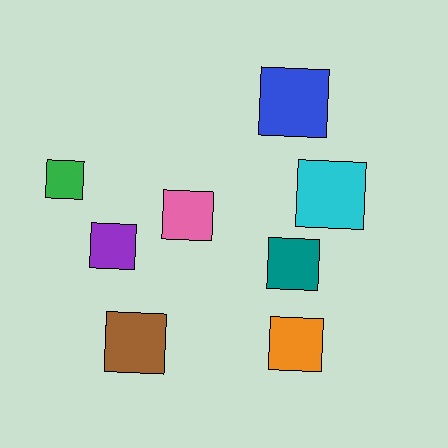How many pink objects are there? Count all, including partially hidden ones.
There is 1 pink object.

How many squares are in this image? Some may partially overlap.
There are 8 squares.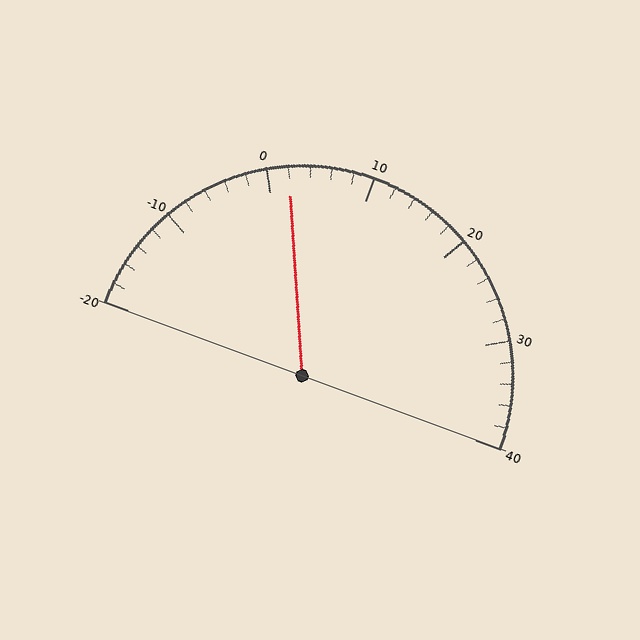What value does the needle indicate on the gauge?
The needle indicates approximately 2.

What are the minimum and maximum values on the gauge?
The gauge ranges from -20 to 40.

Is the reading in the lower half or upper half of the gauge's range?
The reading is in the lower half of the range (-20 to 40).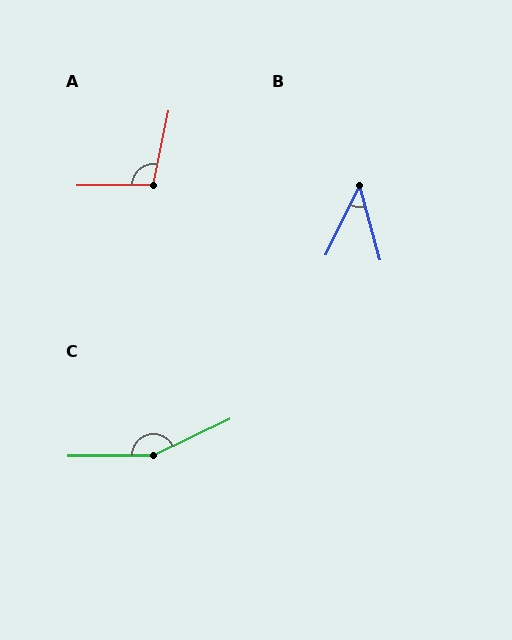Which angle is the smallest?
B, at approximately 41 degrees.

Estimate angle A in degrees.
Approximately 102 degrees.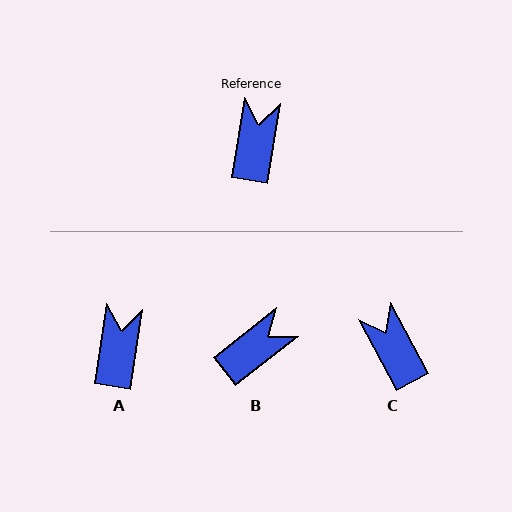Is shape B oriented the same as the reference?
No, it is off by about 43 degrees.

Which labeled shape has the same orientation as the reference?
A.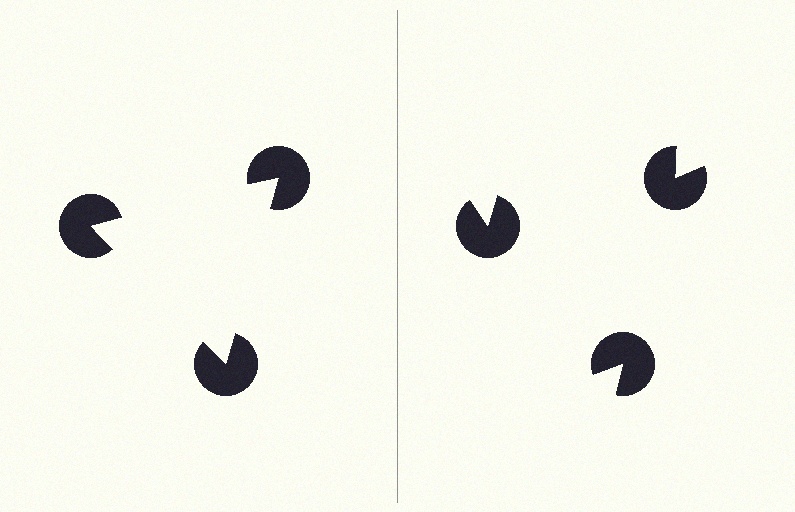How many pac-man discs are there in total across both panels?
6 — 3 on each side.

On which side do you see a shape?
An illusory triangle appears on the left side. On the right side the wedge cuts are rotated, so no coherent shape forms.